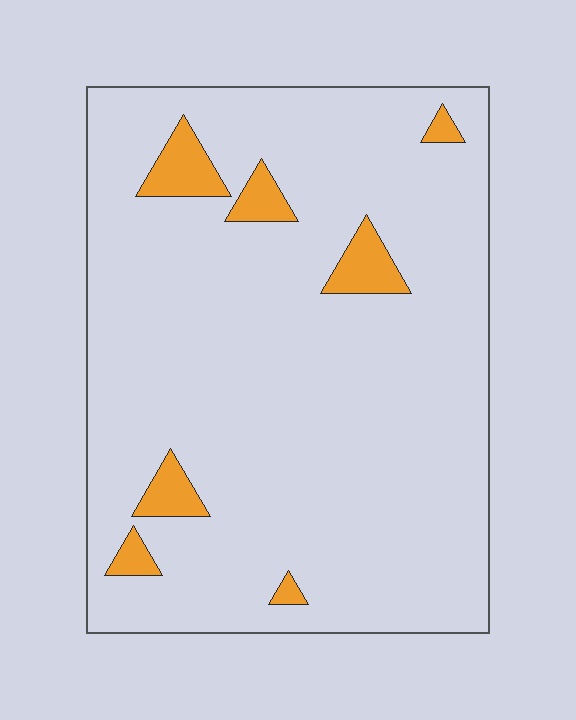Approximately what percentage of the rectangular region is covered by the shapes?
Approximately 5%.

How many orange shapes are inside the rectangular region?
7.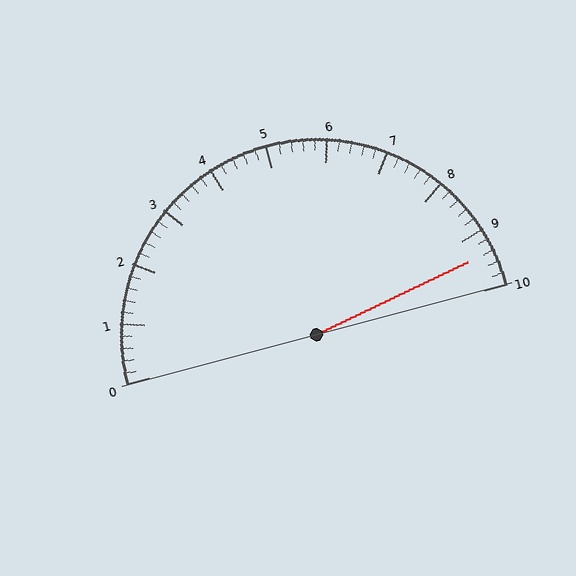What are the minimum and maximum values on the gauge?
The gauge ranges from 0 to 10.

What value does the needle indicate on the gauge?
The needle indicates approximately 9.4.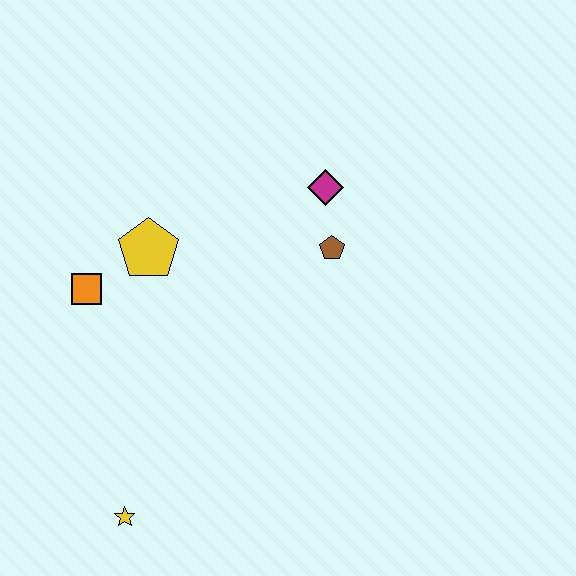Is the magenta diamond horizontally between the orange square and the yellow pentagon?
No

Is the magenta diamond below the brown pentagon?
No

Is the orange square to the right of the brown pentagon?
No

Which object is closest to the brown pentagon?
The magenta diamond is closest to the brown pentagon.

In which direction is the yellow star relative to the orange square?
The yellow star is below the orange square.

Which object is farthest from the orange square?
The magenta diamond is farthest from the orange square.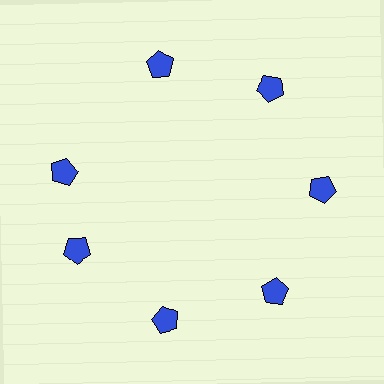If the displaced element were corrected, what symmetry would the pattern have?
It would have 7-fold rotational symmetry — the pattern would map onto itself every 51 degrees.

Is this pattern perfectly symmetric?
No. The 7 blue pentagons are arranged in a ring, but one element near the 10 o'clock position is rotated out of alignment along the ring, breaking the 7-fold rotational symmetry.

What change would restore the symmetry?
The symmetry would be restored by rotating it back into even spacing with its neighbors so that all 7 pentagons sit at equal angles and equal distance from the center.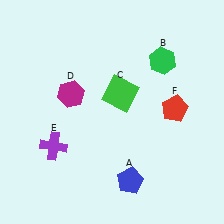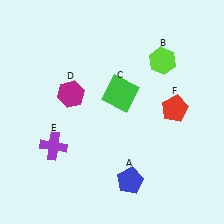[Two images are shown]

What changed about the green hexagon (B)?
In Image 1, B is green. In Image 2, it changed to lime.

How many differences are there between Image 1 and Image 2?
There is 1 difference between the two images.